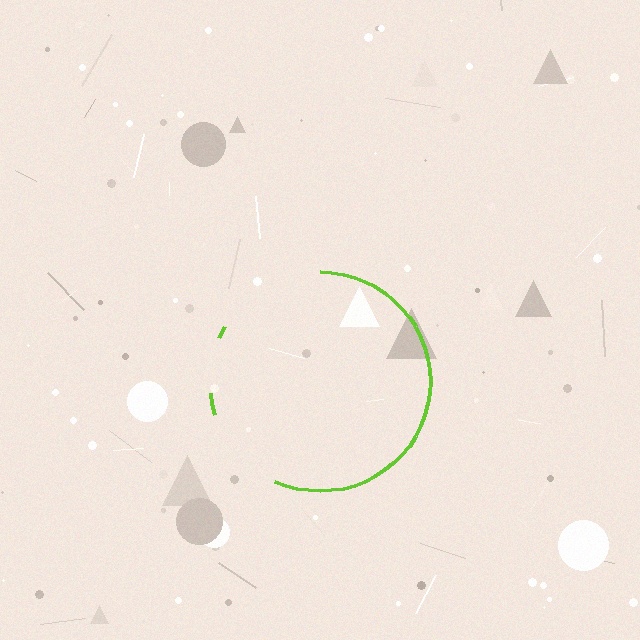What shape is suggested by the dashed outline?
The dashed outline suggests a circle.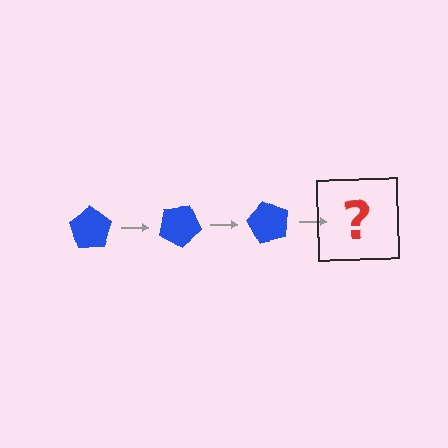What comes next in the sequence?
The next element should be a blue pentagon rotated 90 degrees.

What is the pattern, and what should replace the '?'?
The pattern is that the pentagon rotates 30 degrees each step. The '?' should be a blue pentagon rotated 90 degrees.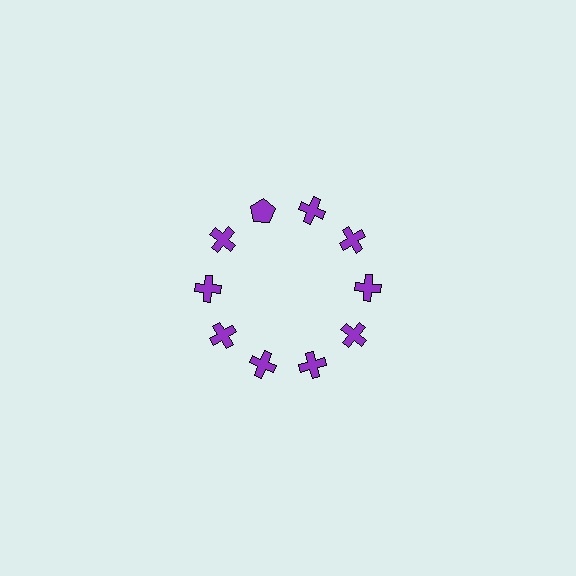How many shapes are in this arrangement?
There are 10 shapes arranged in a ring pattern.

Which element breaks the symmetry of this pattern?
The purple pentagon at roughly the 11 o'clock position breaks the symmetry. All other shapes are purple crosses.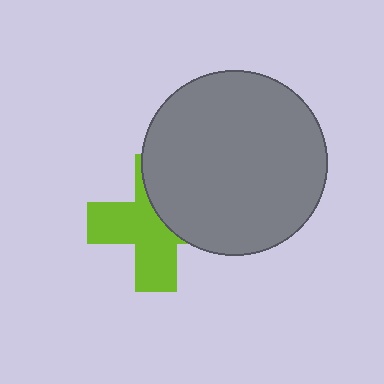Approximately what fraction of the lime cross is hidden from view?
Roughly 43% of the lime cross is hidden behind the gray circle.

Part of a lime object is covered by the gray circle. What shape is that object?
It is a cross.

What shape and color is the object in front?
The object in front is a gray circle.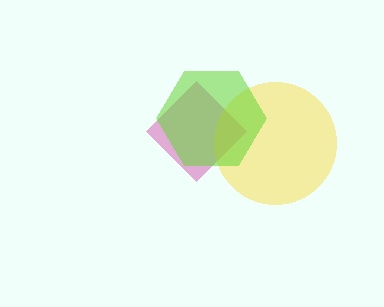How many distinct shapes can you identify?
There are 3 distinct shapes: a magenta diamond, a yellow circle, a lime hexagon.